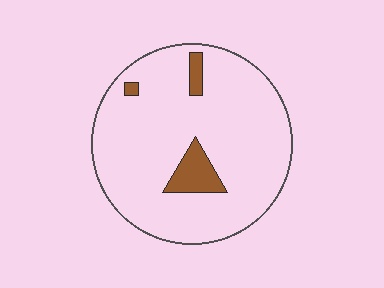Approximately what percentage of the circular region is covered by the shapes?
Approximately 10%.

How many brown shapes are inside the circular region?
3.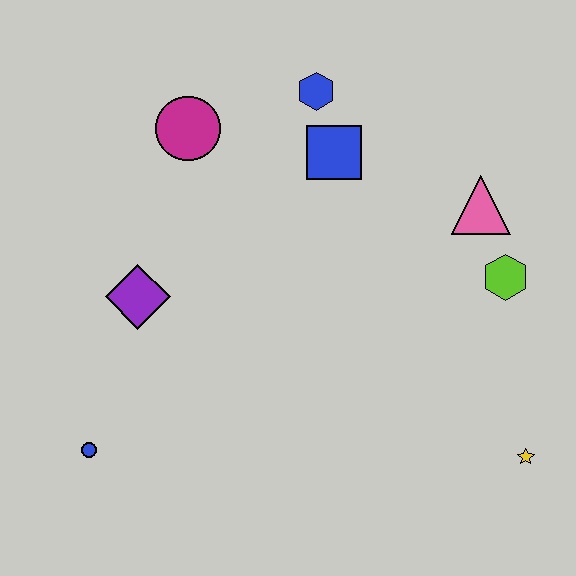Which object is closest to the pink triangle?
The lime hexagon is closest to the pink triangle.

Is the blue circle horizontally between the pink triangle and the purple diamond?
No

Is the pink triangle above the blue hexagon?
No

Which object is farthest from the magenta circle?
The yellow star is farthest from the magenta circle.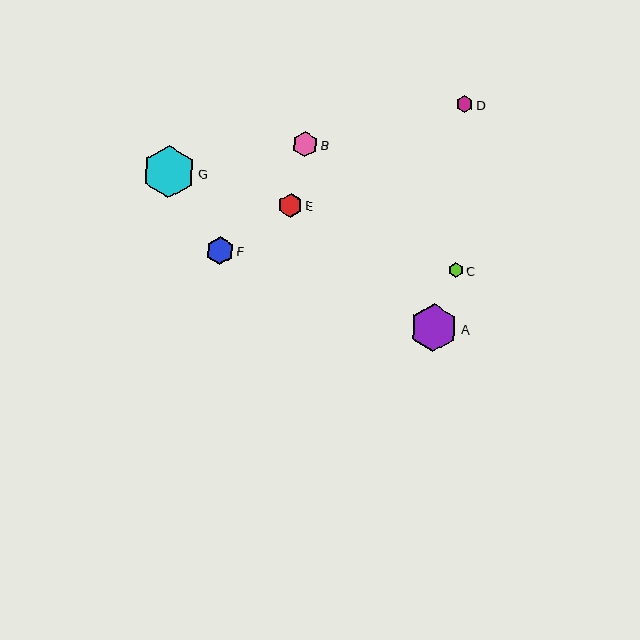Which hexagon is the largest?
Hexagon G is the largest with a size of approximately 52 pixels.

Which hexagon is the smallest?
Hexagon C is the smallest with a size of approximately 15 pixels.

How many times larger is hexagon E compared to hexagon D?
Hexagon E is approximately 1.4 times the size of hexagon D.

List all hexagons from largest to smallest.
From largest to smallest: G, A, F, B, E, D, C.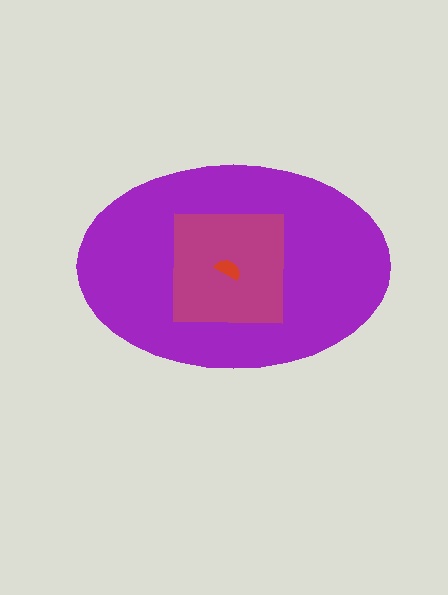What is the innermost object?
The red semicircle.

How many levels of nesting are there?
3.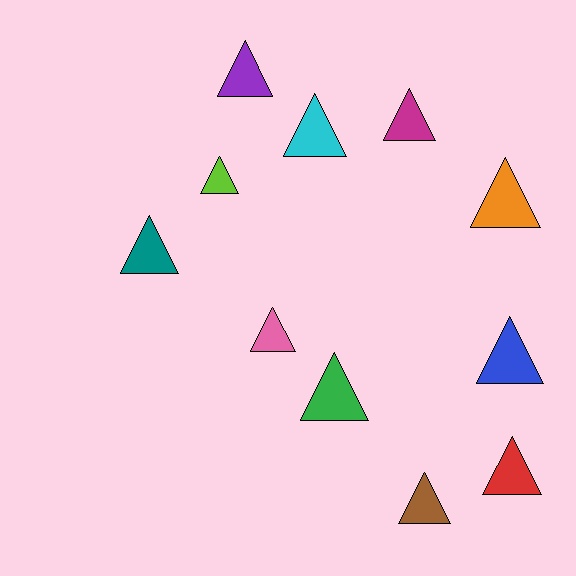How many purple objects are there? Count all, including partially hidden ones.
There is 1 purple object.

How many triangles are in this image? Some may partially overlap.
There are 11 triangles.